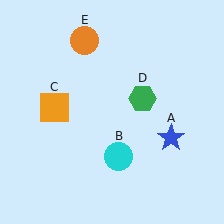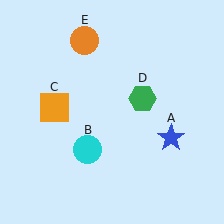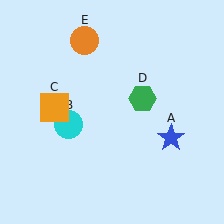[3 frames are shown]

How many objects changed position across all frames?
1 object changed position: cyan circle (object B).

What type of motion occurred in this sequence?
The cyan circle (object B) rotated clockwise around the center of the scene.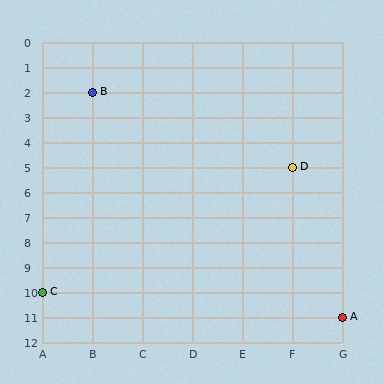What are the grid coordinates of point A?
Point A is at grid coordinates (G, 11).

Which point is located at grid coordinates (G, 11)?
Point A is at (G, 11).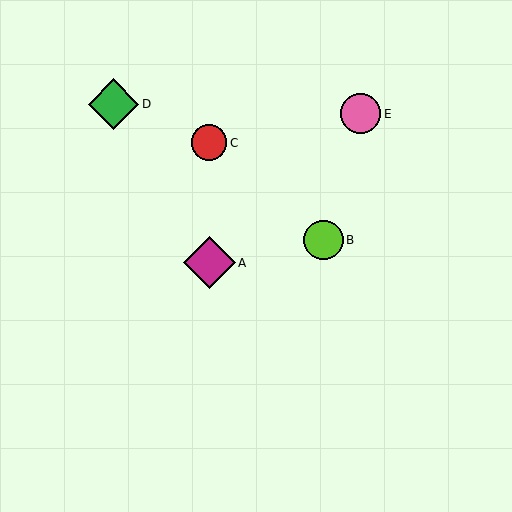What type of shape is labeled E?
Shape E is a pink circle.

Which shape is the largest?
The magenta diamond (labeled A) is the largest.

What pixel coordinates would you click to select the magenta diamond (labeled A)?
Click at (209, 263) to select the magenta diamond A.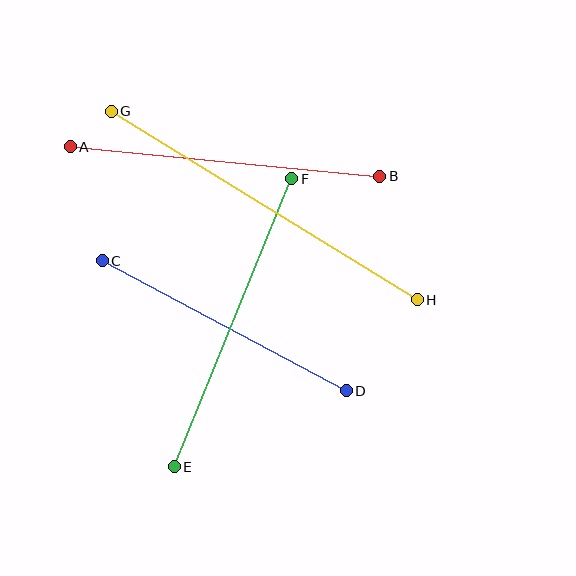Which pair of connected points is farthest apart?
Points G and H are farthest apart.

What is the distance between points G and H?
The distance is approximately 359 pixels.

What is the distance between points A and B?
The distance is approximately 311 pixels.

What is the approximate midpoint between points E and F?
The midpoint is at approximately (233, 323) pixels.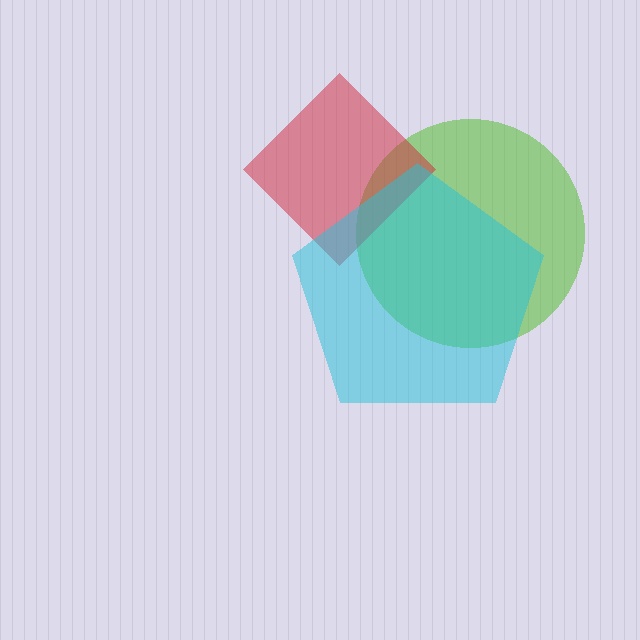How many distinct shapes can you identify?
There are 3 distinct shapes: a lime circle, a red diamond, a cyan pentagon.